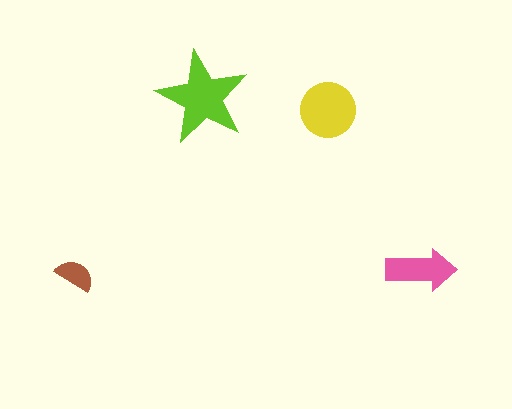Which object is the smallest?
The brown semicircle.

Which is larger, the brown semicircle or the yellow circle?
The yellow circle.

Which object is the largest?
The lime star.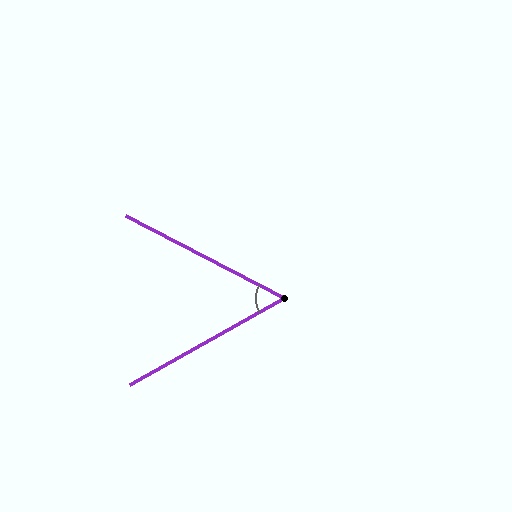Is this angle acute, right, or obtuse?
It is acute.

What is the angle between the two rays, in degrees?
Approximately 57 degrees.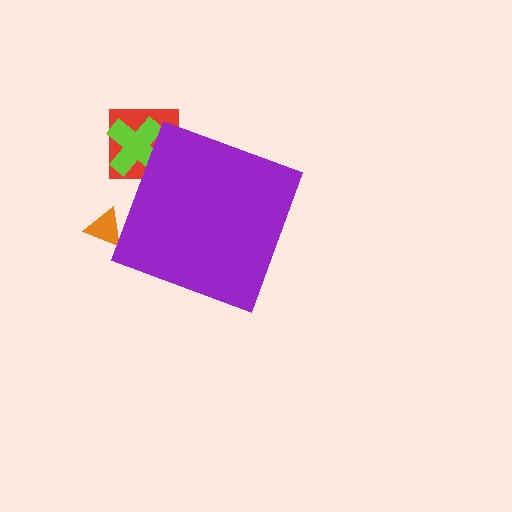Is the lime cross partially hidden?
Yes, the lime cross is partially hidden behind the purple diamond.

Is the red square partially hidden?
Yes, the red square is partially hidden behind the purple diamond.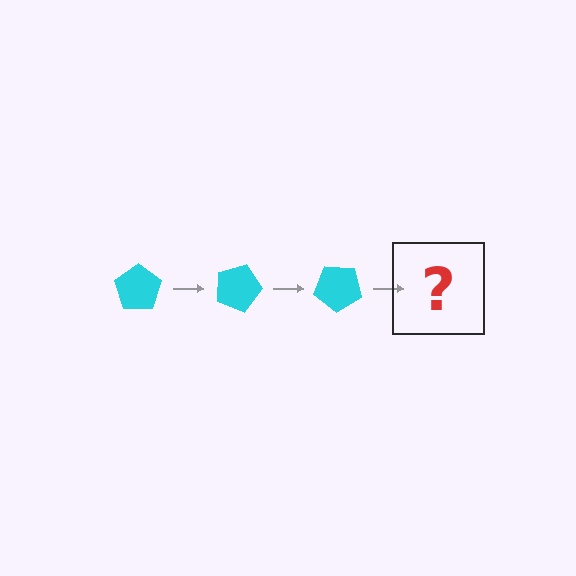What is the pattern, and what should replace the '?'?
The pattern is that the pentagon rotates 20 degrees each step. The '?' should be a cyan pentagon rotated 60 degrees.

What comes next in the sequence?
The next element should be a cyan pentagon rotated 60 degrees.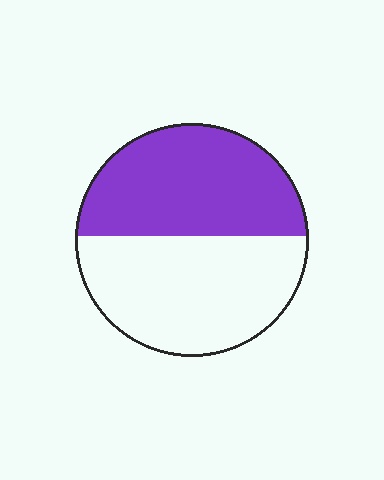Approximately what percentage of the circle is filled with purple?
Approximately 50%.